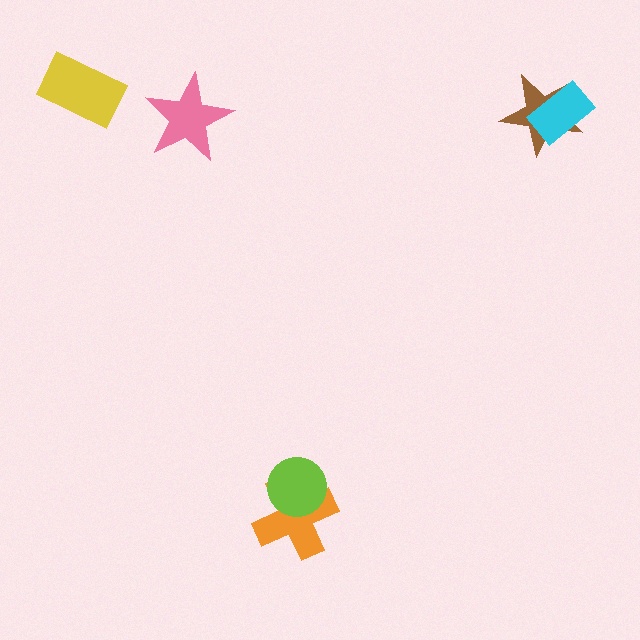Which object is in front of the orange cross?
The lime circle is in front of the orange cross.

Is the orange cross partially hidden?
Yes, it is partially covered by another shape.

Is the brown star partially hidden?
Yes, it is partially covered by another shape.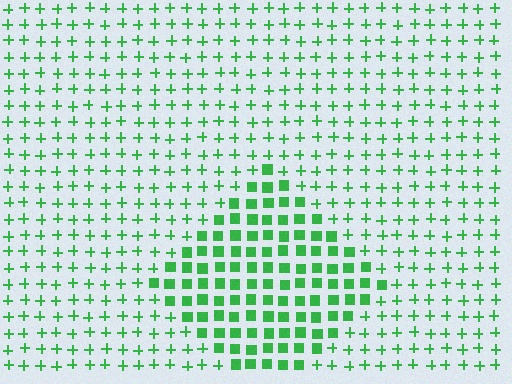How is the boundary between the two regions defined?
The boundary is defined by a change in element shape: squares inside vs. plus signs outside. All elements share the same color and spacing.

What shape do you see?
I see a diamond.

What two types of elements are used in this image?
The image uses squares inside the diamond region and plus signs outside it.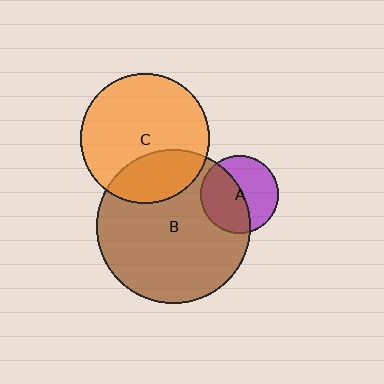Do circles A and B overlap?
Yes.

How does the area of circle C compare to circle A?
Approximately 2.8 times.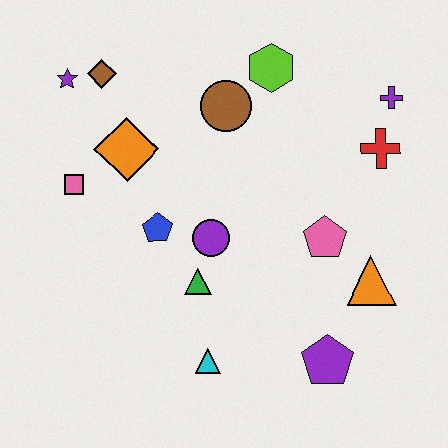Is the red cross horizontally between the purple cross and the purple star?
Yes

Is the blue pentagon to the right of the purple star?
Yes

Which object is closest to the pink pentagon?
The orange triangle is closest to the pink pentagon.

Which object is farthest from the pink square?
The purple cross is farthest from the pink square.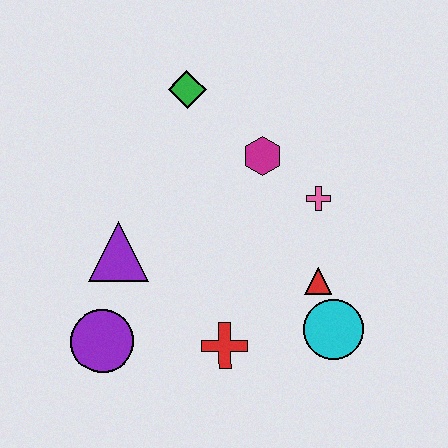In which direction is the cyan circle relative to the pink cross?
The cyan circle is below the pink cross.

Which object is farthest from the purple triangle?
The cyan circle is farthest from the purple triangle.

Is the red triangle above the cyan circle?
Yes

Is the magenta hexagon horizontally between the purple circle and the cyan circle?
Yes